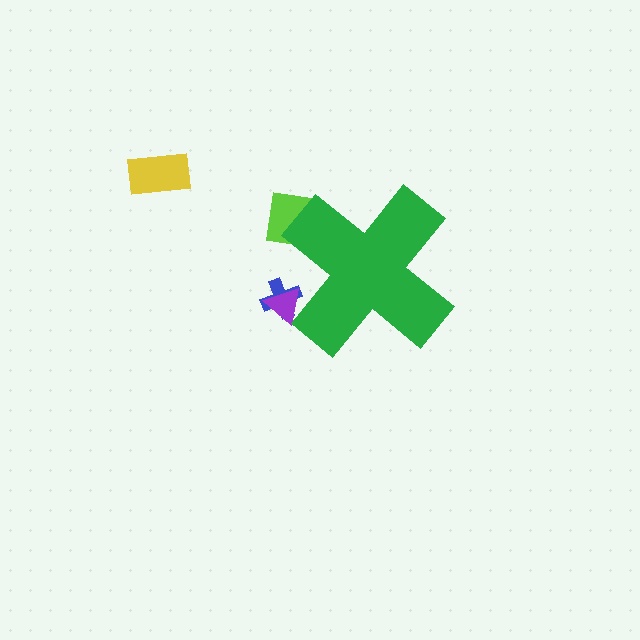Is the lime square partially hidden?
Yes, the lime square is partially hidden behind the green cross.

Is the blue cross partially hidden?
Yes, the blue cross is partially hidden behind the green cross.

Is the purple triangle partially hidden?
Yes, the purple triangle is partially hidden behind the green cross.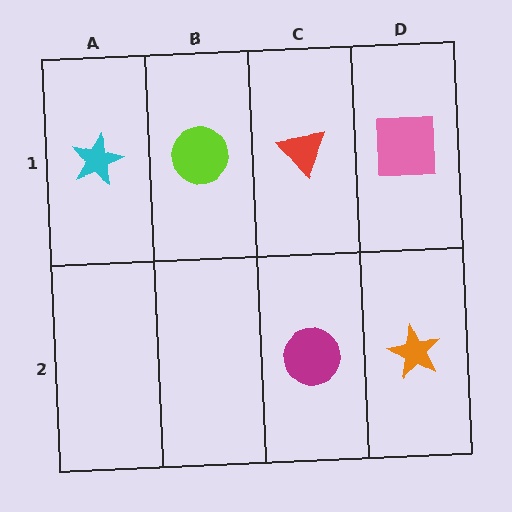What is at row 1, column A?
A cyan star.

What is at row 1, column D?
A pink square.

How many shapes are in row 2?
2 shapes.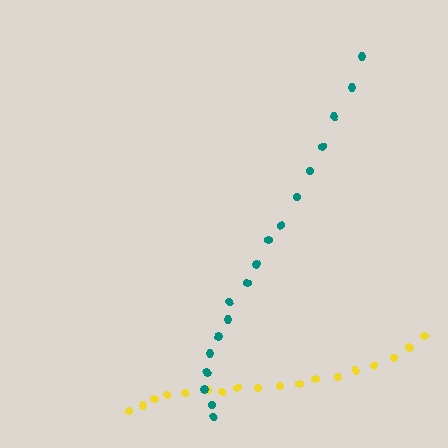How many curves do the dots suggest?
There are 2 distinct paths.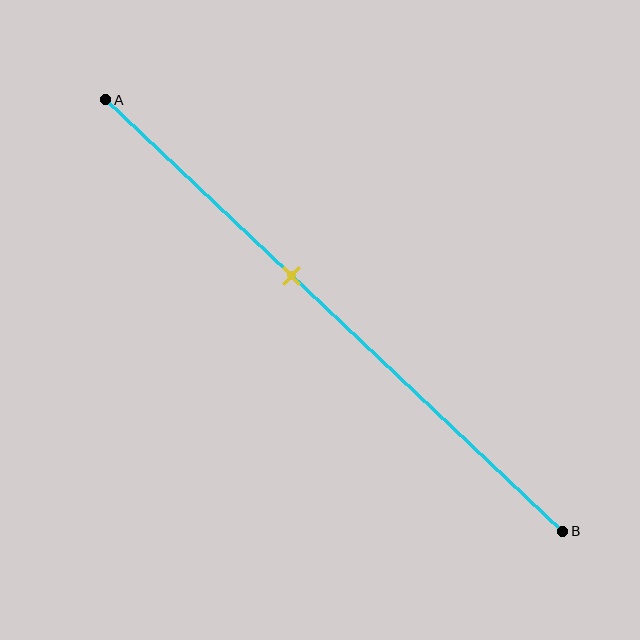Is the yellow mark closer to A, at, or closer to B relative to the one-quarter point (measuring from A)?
The yellow mark is closer to point B than the one-quarter point of segment AB.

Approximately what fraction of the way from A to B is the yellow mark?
The yellow mark is approximately 40% of the way from A to B.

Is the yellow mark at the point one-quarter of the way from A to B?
No, the mark is at about 40% from A, not at the 25% one-quarter point.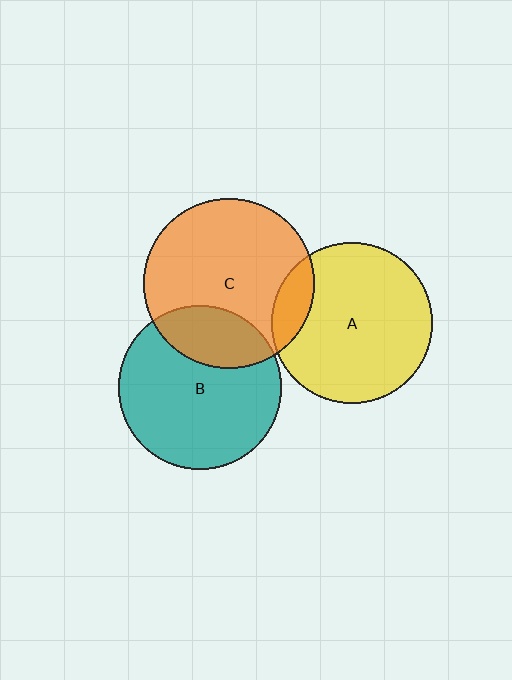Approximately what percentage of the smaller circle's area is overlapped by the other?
Approximately 25%.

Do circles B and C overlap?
Yes.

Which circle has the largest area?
Circle C (orange).